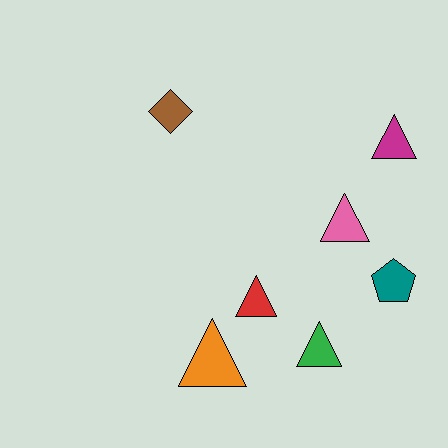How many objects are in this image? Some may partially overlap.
There are 7 objects.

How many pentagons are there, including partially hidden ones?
There is 1 pentagon.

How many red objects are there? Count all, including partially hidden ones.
There is 1 red object.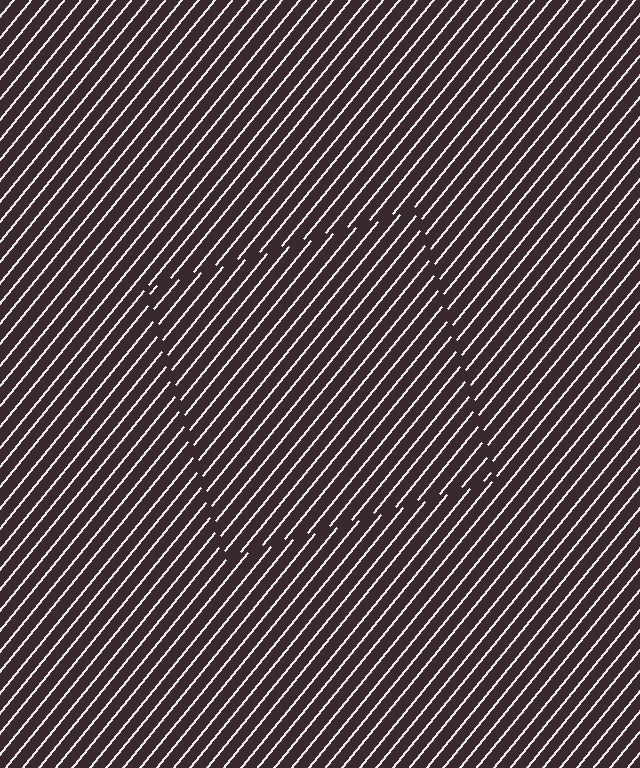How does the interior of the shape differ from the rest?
The interior of the shape contains the same grating, shifted by half a period — the contour is defined by the phase discontinuity where line-ends from the inner and outer gratings abut.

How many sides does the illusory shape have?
4 sides — the line-ends trace a square.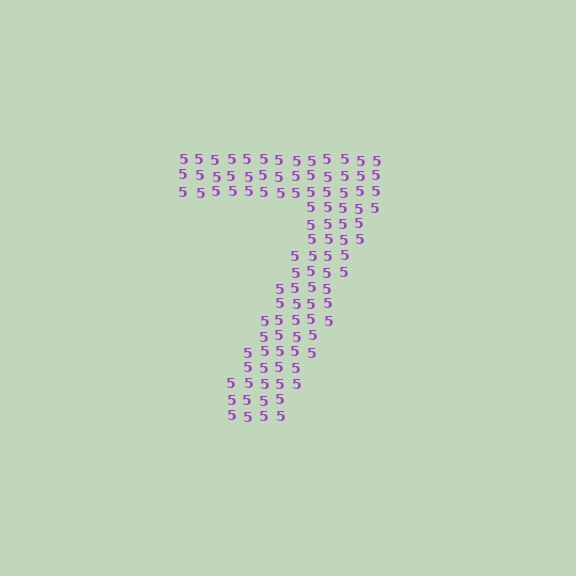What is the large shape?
The large shape is the digit 7.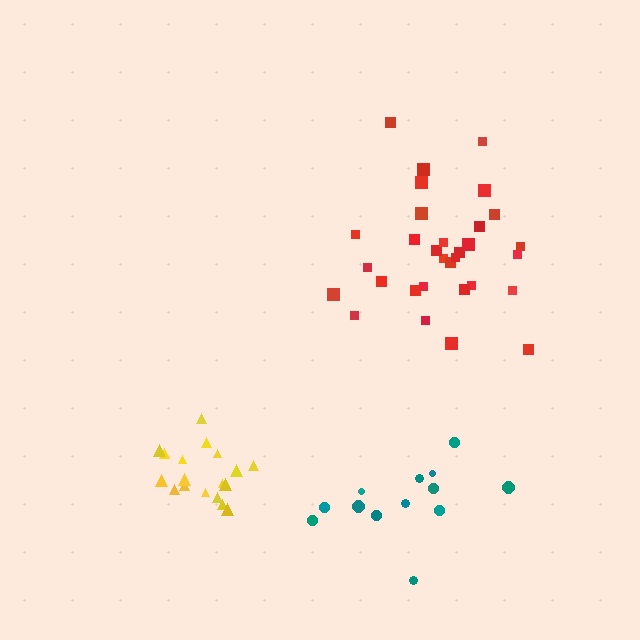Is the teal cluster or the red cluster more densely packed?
Red.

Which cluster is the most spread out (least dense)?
Teal.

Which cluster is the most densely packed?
Yellow.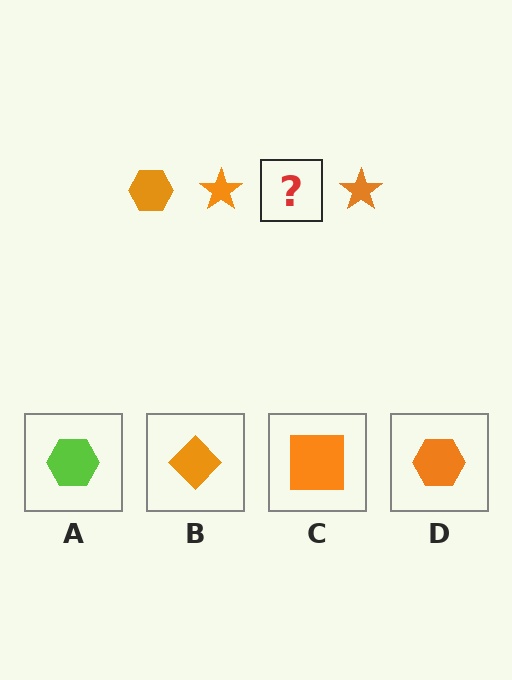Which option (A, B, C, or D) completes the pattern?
D.